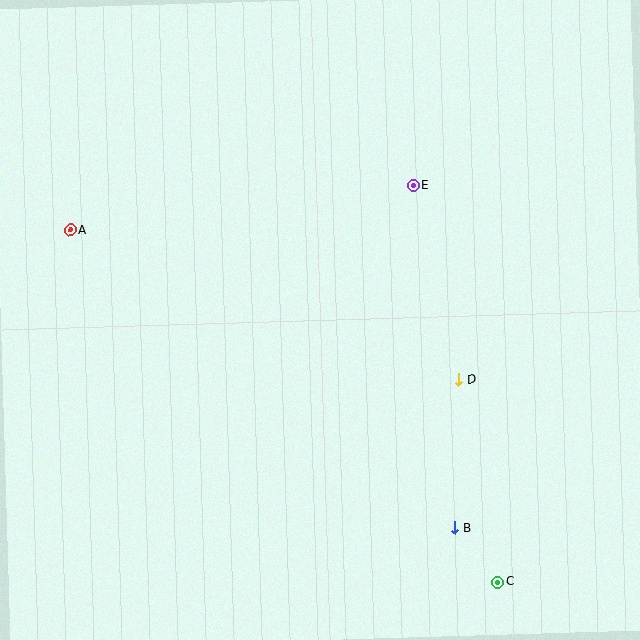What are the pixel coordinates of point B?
Point B is at (455, 528).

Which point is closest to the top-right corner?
Point E is closest to the top-right corner.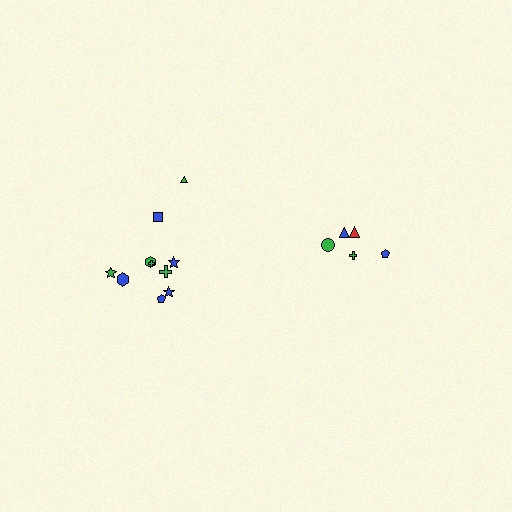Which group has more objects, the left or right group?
The left group.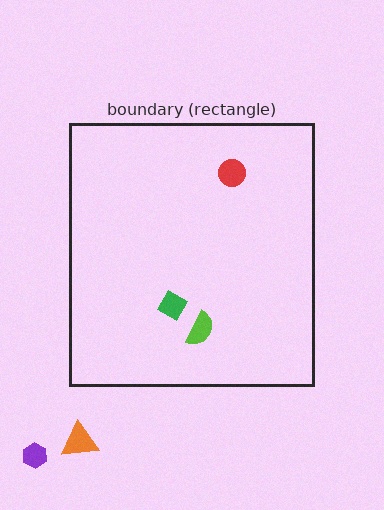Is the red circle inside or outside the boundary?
Inside.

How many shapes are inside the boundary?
3 inside, 2 outside.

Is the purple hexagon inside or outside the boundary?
Outside.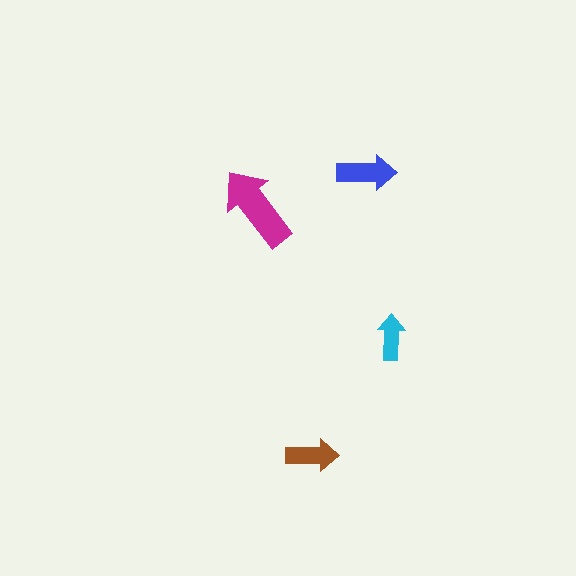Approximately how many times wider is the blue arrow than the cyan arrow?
About 1.5 times wider.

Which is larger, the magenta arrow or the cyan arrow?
The magenta one.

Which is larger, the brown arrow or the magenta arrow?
The magenta one.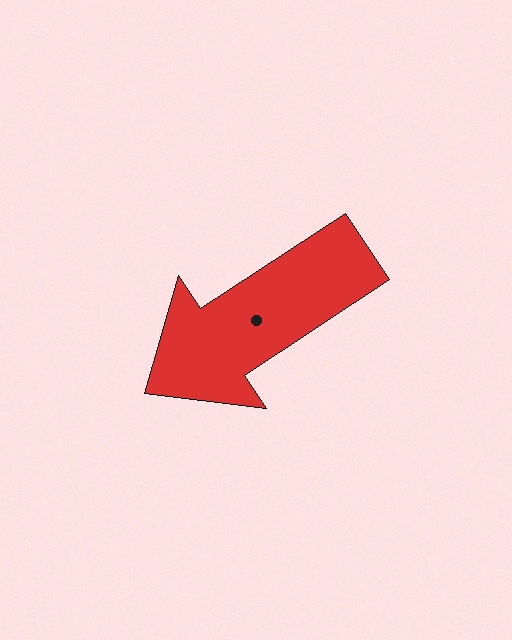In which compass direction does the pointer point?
Southwest.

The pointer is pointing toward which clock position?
Roughly 8 o'clock.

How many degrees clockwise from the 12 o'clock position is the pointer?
Approximately 237 degrees.